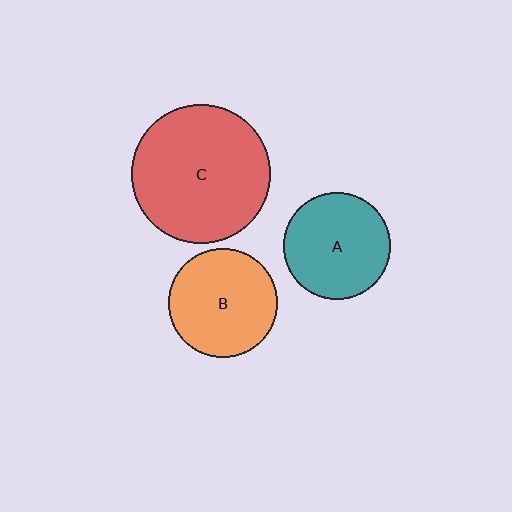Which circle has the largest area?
Circle C (red).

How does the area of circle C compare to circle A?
Approximately 1.7 times.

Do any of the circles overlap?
No, none of the circles overlap.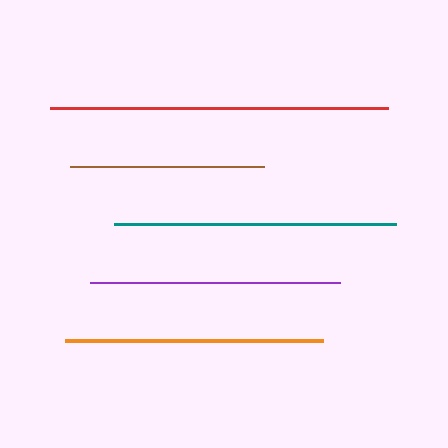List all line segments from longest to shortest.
From longest to shortest: red, teal, orange, purple, brown.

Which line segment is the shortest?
The brown line is the shortest at approximately 194 pixels.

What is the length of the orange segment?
The orange segment is approximately 258 pixels long.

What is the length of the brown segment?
The brown segment is approximately 194 pixels long.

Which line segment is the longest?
The red line is the longest at approximately 338 pixels.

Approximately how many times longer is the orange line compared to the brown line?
The orange line is approximately 1.3 times the length of the brown line.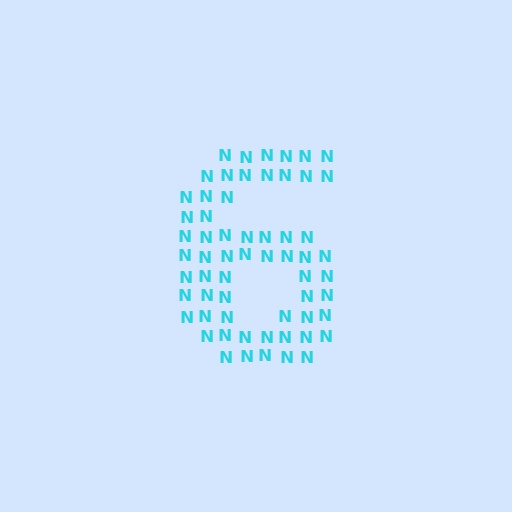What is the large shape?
The large shape is the digit 6.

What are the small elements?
The small elements are letter N's.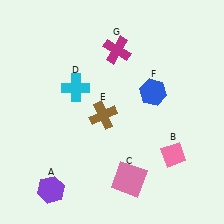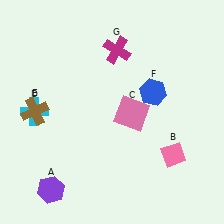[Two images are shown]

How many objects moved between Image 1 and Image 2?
3 objects moved between the two images.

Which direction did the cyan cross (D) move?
The cyan cross (D) moved left.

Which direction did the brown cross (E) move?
The brown cross (E) moved left.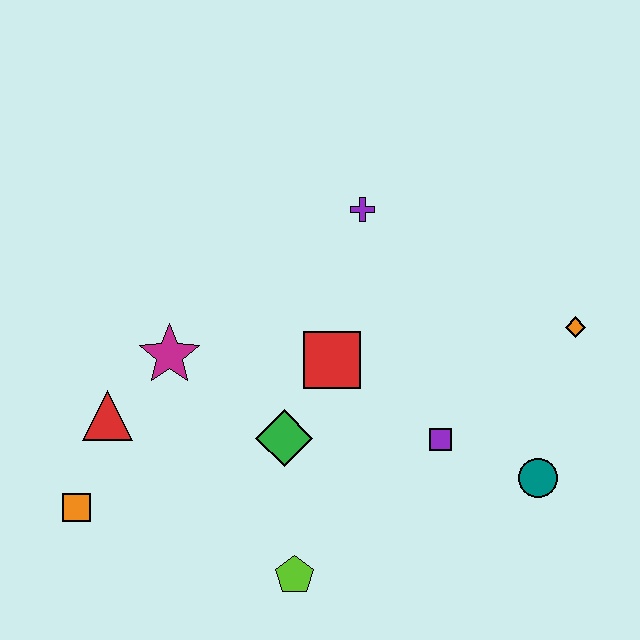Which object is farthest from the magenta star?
The orange diamond is farthest from the magenta star.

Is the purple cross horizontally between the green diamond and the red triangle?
No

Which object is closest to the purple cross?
The red square is closest to the purple cross.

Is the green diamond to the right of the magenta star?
Yes